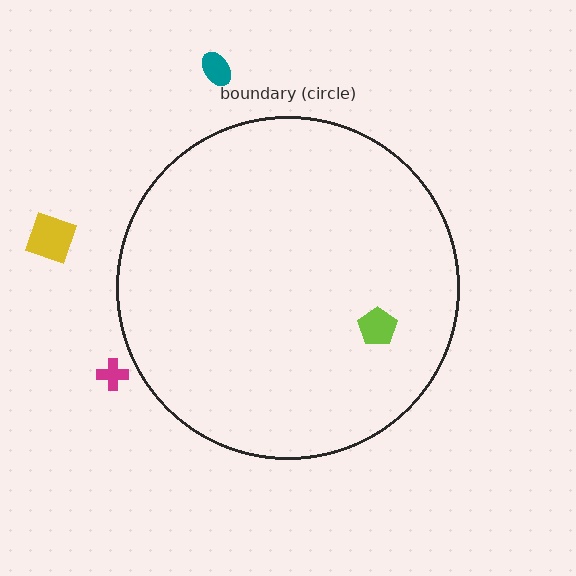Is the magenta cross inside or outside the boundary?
Outside.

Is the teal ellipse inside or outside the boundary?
Outside.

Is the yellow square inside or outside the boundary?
Outside.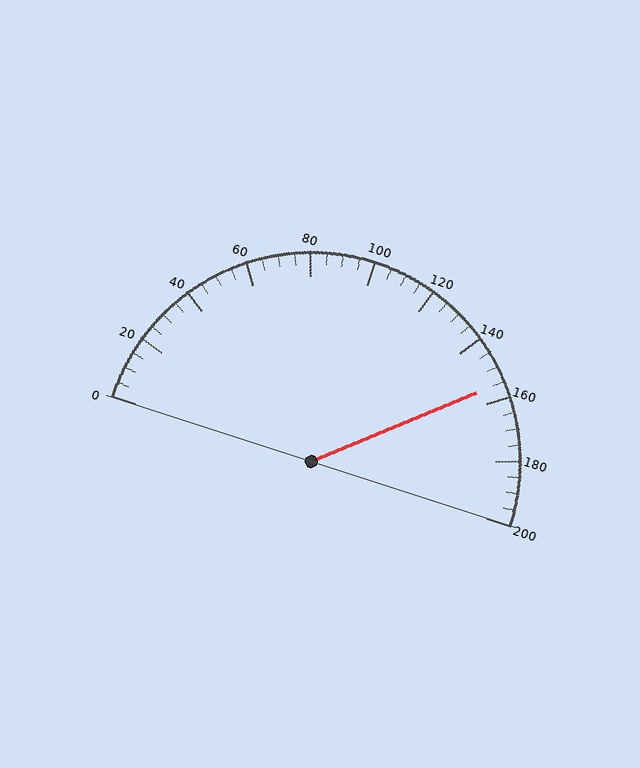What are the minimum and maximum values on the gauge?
The gauge ranges from 0 to 200.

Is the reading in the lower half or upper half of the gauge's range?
The reading is in the upper half of the range (0 to 200).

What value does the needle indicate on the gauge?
The needle indicates approximately 155.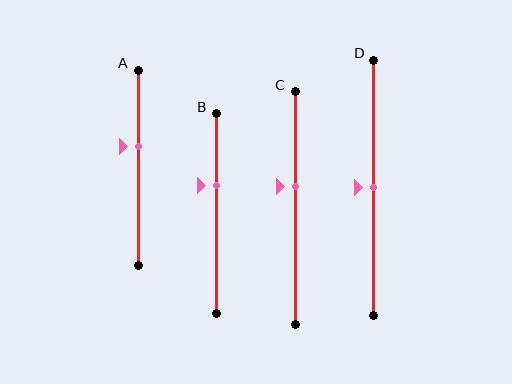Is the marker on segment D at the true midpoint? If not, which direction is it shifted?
Yes, the marker on segment D is at the true midpoint.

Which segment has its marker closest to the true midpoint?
Segment D has its marker closest to the true midpoint.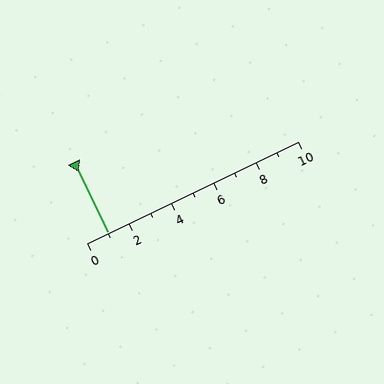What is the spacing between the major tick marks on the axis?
The major ticks are spaced 2 apart.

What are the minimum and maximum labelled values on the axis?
The axis runs from 0 to 10.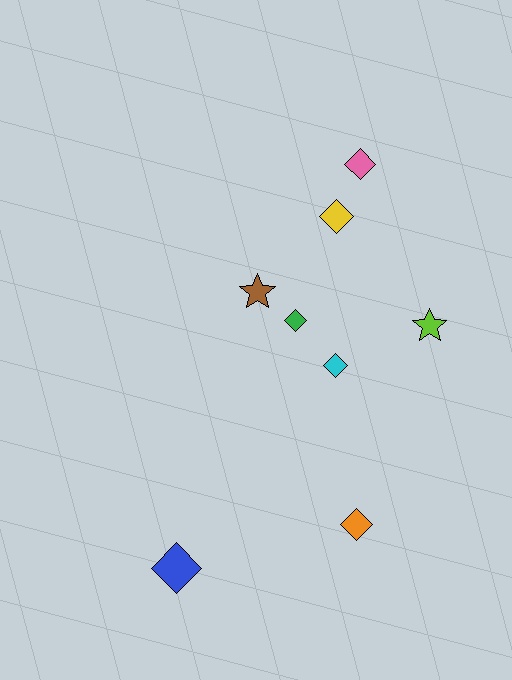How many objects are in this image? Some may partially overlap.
There are 8 objects.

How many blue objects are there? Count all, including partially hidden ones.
There is 1 blue object.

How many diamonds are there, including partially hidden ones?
There are 6 diamonds.